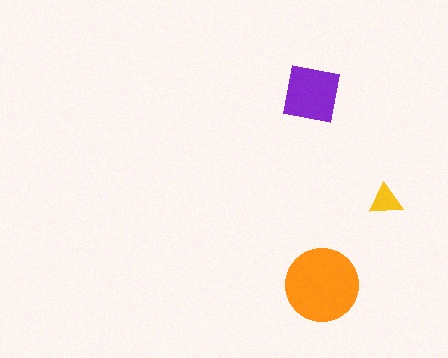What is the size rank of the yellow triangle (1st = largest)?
3rd.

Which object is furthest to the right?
The yellow triangle is rightmost.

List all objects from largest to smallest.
The orange circle, the purple square, the yellow triangle.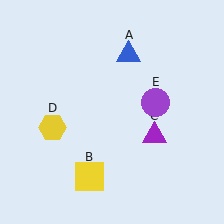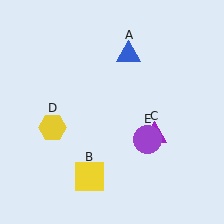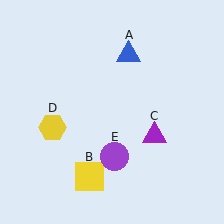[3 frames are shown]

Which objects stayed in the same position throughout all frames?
Blue triangle (object A) and yellow square (object B) and purple triangle (object C) and yellow hexagon (object D) remained stationary.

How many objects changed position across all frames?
1 object changed position: purple circle (object E).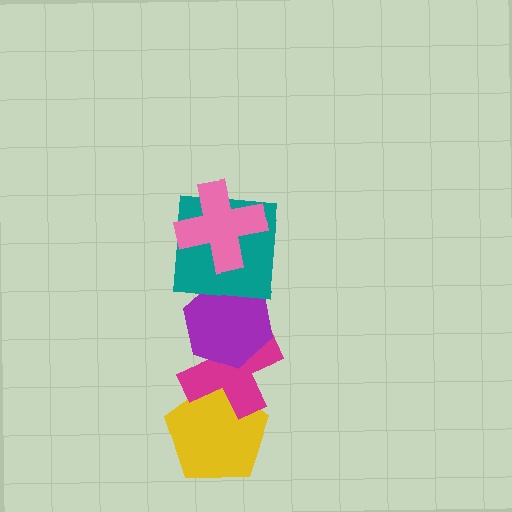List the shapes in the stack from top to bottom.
From top to bottom: the pink cross, the teal square, the purple hexagon, the magenta cross, the yellow pentagon.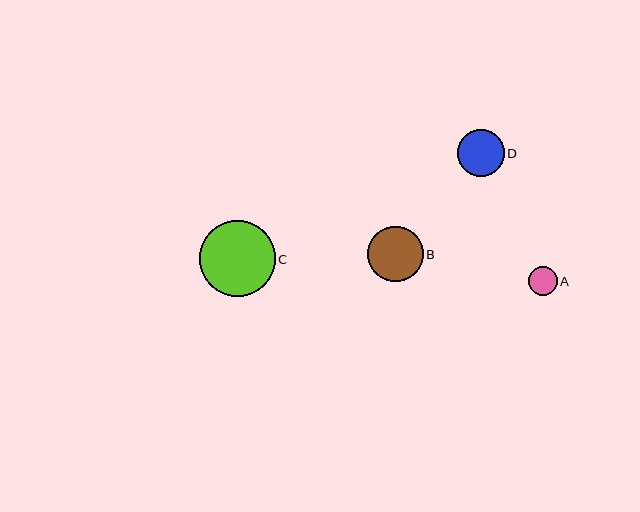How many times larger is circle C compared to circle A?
Circle C is approximately 2.6 times the size of circle A.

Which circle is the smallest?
Circle A is the smallest with a size of approximately 29 pixels.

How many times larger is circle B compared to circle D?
Circle B is approximately 1.2 times the size of circle D.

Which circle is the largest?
Circle C is the largest with a size of approximately 76 pixels.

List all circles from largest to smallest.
From largest to smallest: C, B, D, A.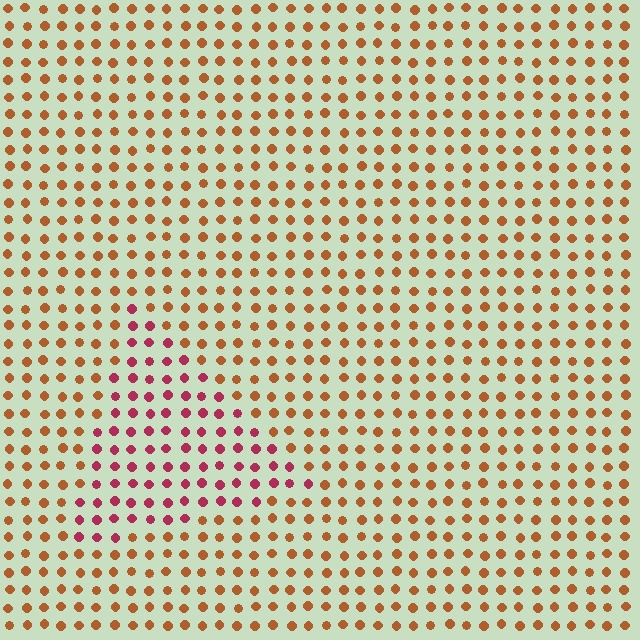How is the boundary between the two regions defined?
The boundary is defined purely by a slight shift in hue (about 42 degrees). Spacing, size, and orientation are identical on both sides.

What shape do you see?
I see a triangle.